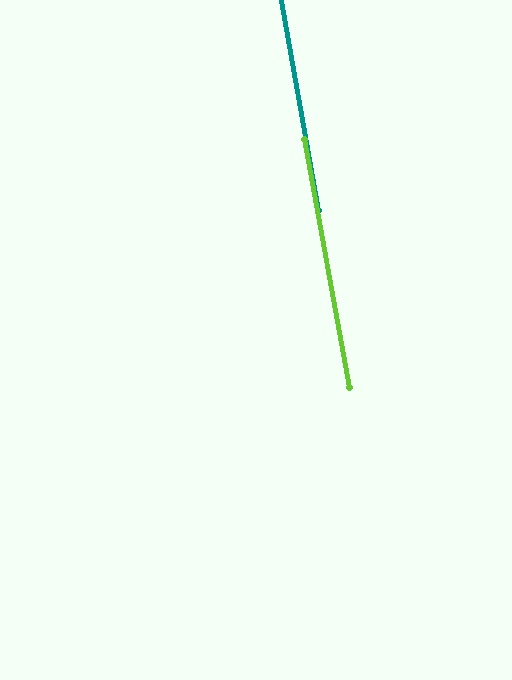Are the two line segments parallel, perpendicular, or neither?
Parallel — their directions differ by only 0.4°.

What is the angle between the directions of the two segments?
Approximately 0 degrees.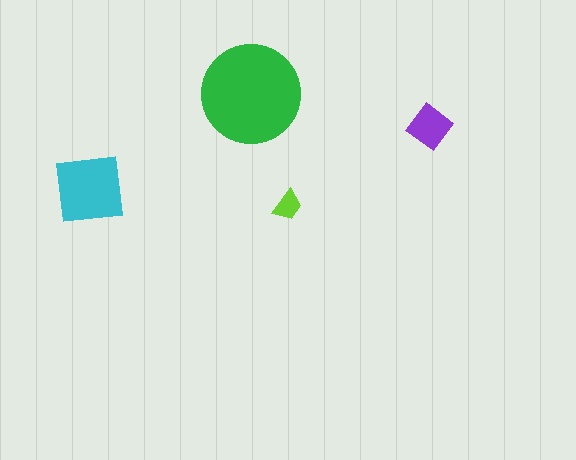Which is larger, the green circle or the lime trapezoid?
The green circle.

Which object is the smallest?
The lime trapezoid.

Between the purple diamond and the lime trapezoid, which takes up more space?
The purple diamond.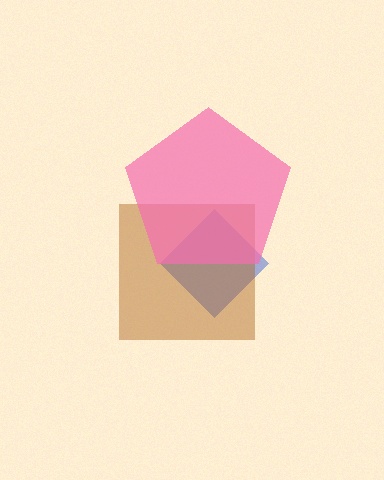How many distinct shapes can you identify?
There are 3 distinct shapes: a blue diamond, a brown square, a pink pentagon.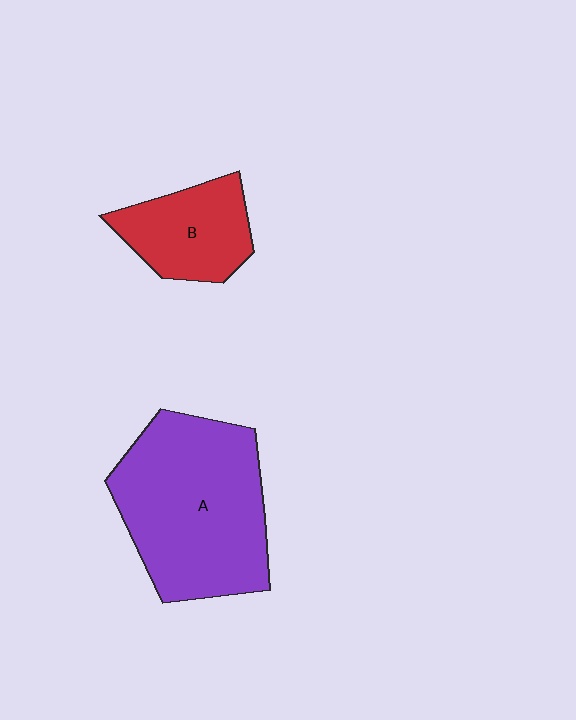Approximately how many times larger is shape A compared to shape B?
Approximately 2.2 times.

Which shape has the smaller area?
Shape B (red).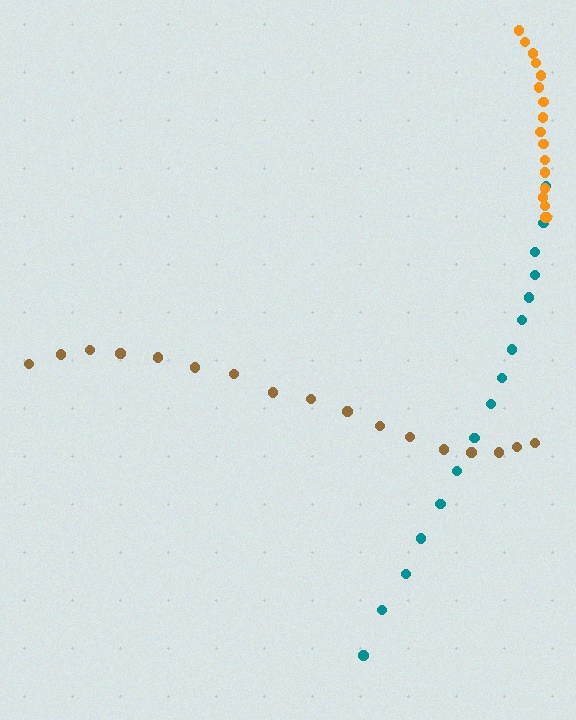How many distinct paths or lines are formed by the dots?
There are 3 distinct paths.